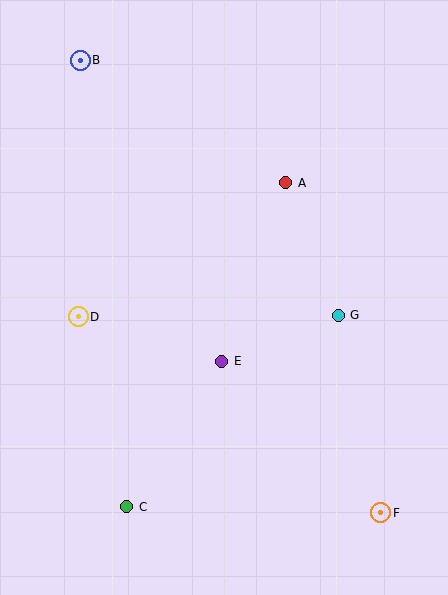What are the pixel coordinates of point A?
Point A is at (286, 183).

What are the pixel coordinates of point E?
Point E is at (222, 361).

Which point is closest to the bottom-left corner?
Point C is closest to the bottom-left corner.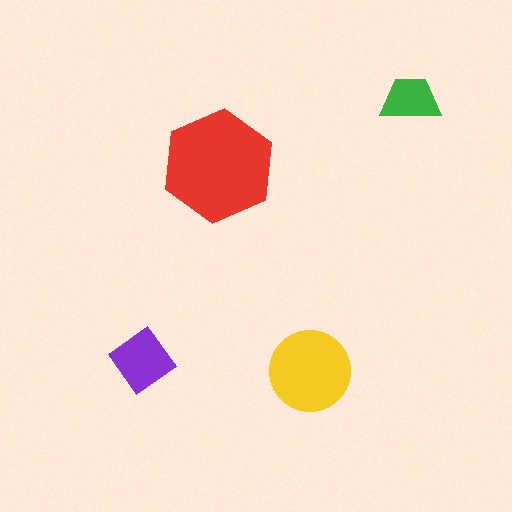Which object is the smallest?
The green trapezoid.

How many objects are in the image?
There are 4 objects in the image.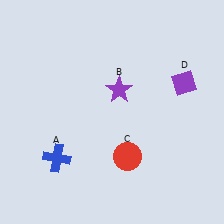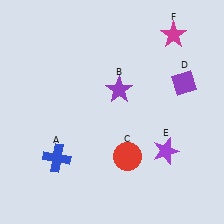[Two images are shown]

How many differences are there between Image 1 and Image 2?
There are 2 differences between the two images.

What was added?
A purple star (E), a magenta star (F) were added in Image 2.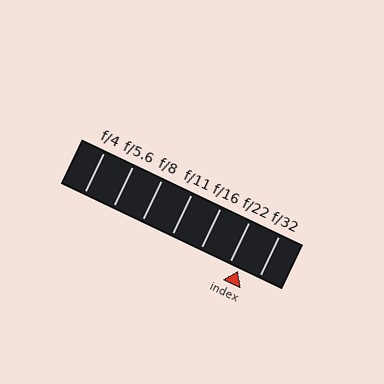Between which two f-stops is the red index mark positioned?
The index mark is between f/22 and f/32.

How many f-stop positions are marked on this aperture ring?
There are 7 f-stop positions marked.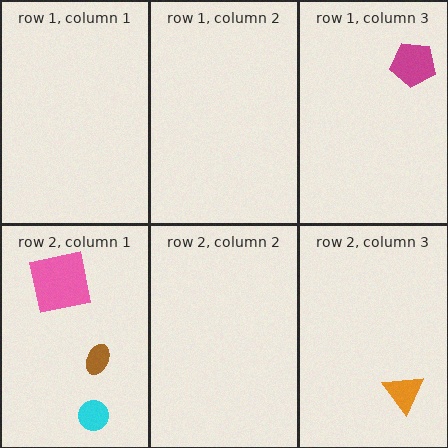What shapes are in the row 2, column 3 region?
The orange triangle.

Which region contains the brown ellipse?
The row 2, column 1 region.